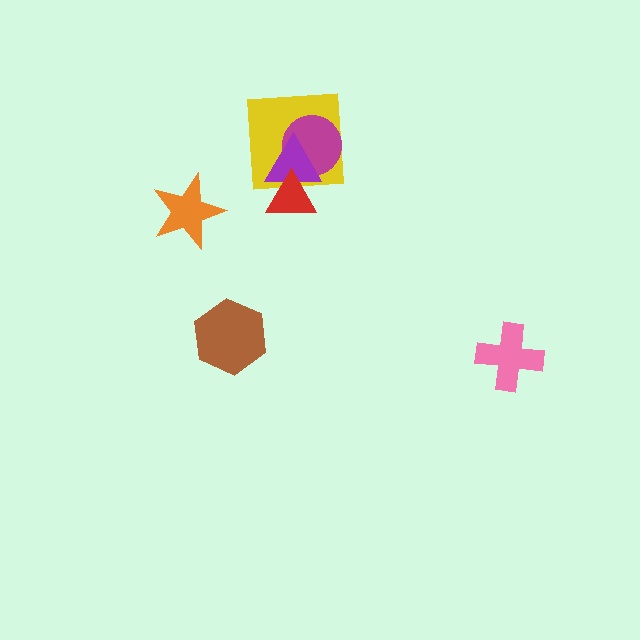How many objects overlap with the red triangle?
2 objects overlap with the red triangle.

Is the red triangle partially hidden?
No, no other shape covers it.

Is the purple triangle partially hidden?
Yes, it is partially covered by another shape.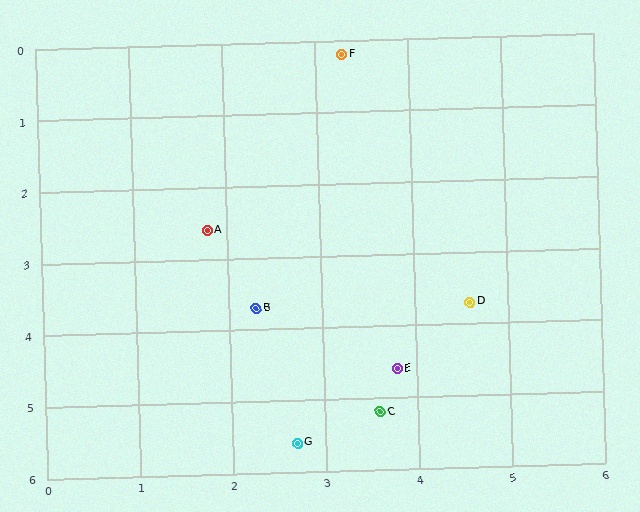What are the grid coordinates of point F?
Point F is at approximately (3.3, 0.2).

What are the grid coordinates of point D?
Point D is at approximately (4.6, 3.7).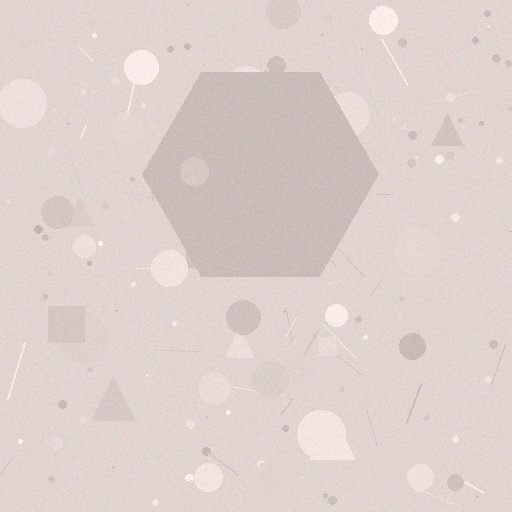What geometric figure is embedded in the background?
A hexagon is embedded in the background.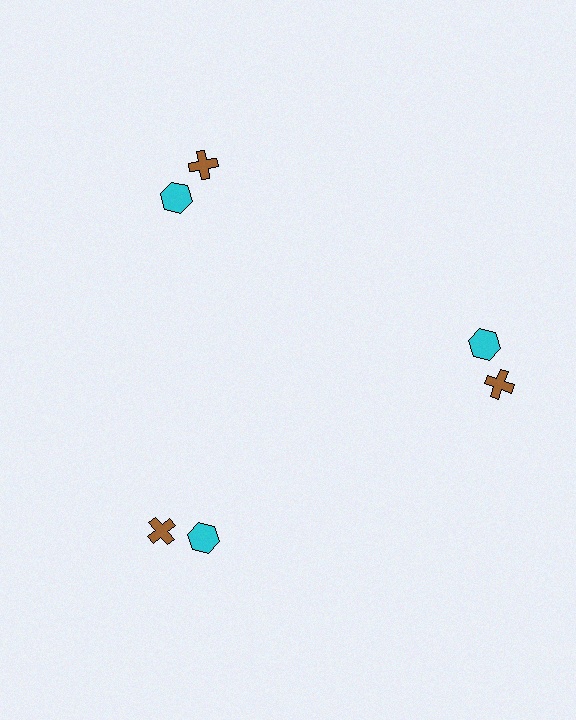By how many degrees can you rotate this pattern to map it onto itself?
The pattern maps onto itself every 120 degrees of rotation.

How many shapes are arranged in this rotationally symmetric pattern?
There are 6 shapes, arranged in 3 groups of 2.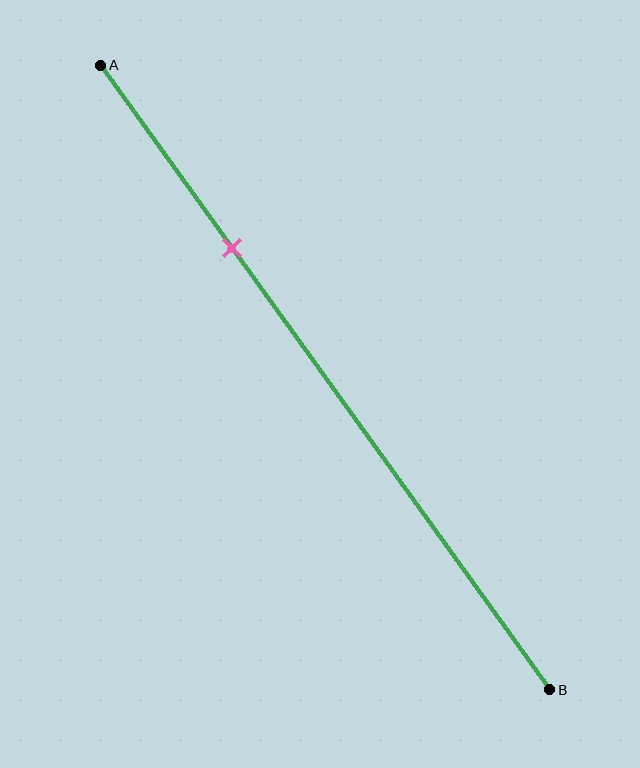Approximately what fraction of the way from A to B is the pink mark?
The pink mark is approximately 30% of the way from A to B.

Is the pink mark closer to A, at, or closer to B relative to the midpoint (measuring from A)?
The pink mark is closer to point A than the midpoint of segment AB.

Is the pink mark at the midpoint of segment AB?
No, the mark is at about 30% from A, not at the 50% midpoint.